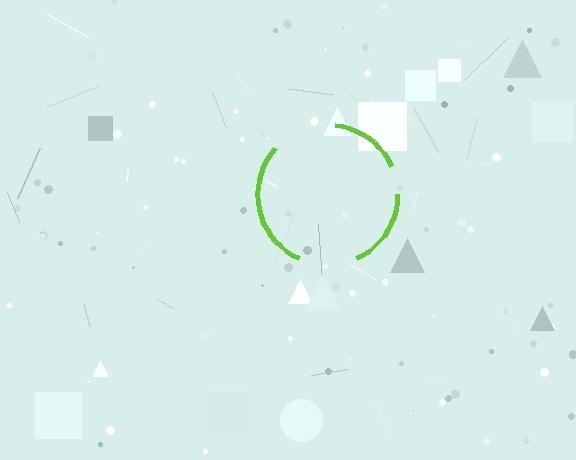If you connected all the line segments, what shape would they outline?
They would outline a circle.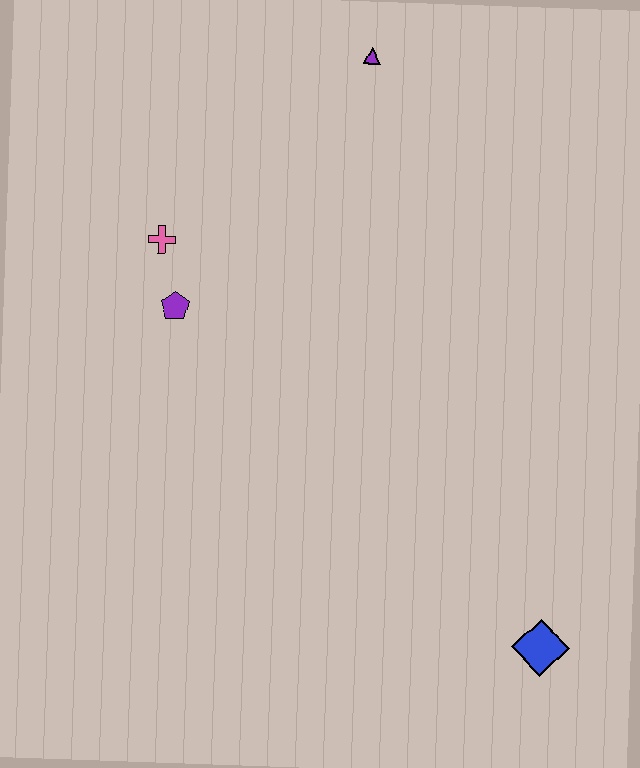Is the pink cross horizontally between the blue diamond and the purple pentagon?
No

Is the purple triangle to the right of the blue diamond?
No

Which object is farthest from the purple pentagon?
The blue diamond is farthest from the purple pentagon.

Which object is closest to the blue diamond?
The purple pentagon is closest to the blue diamond.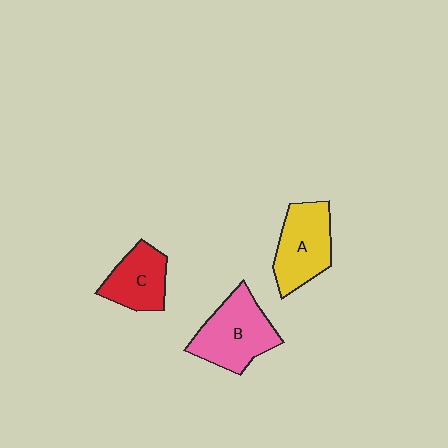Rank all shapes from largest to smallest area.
From largest to smallest: B (pink), A (yellow), C (red).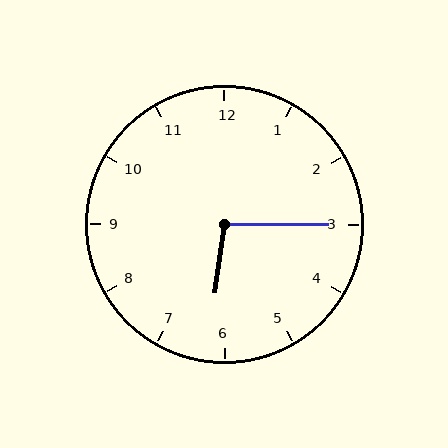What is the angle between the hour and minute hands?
Approximately 98 degrees.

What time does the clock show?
6:15.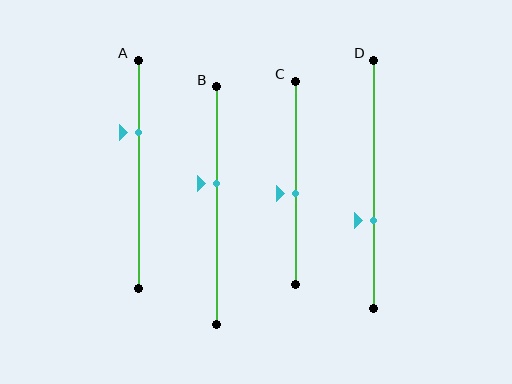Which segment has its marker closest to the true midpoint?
Segment C has its marker closest to the true midpoint.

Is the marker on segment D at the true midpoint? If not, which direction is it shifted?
No, the marker on segment D is shifted downward by about 15% of the segment length.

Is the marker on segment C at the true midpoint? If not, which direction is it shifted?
No, the marker on segment C is shifted downward by about 5% of the segment length.